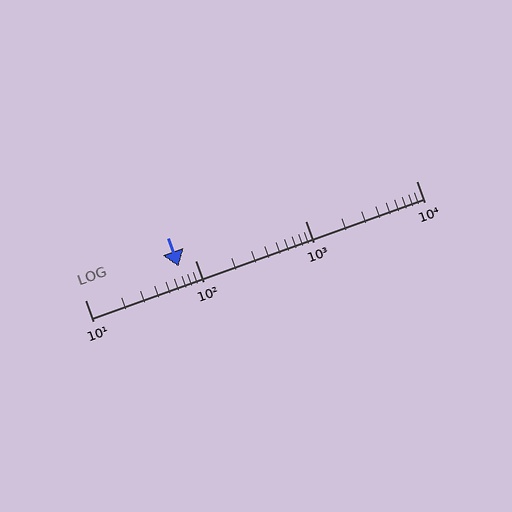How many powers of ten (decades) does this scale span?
The scale spans 3 decades, from 10 to 10000.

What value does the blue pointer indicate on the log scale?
The pointer indicates approximately 71.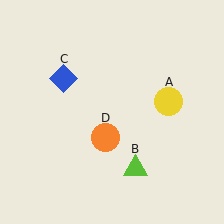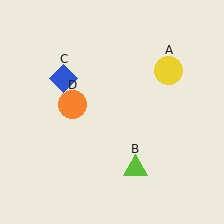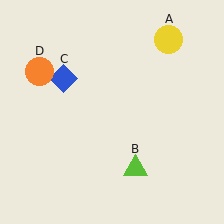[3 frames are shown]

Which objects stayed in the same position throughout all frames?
Lime triangle (object B) and blue diamond (object C) remained stationary.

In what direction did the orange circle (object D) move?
The orange circle (object D) moved up and to the left.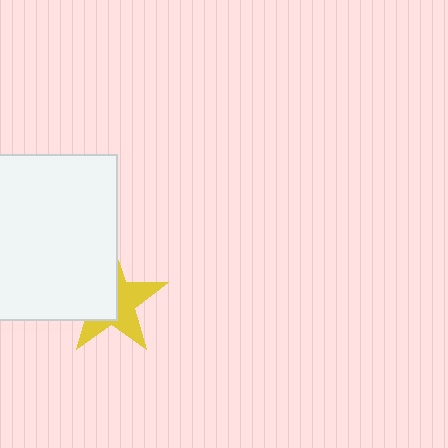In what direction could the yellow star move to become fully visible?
The yellow star could move right. That would shift it out from behind the white rectangle entirely.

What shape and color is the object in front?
The object in front is a white rectangle.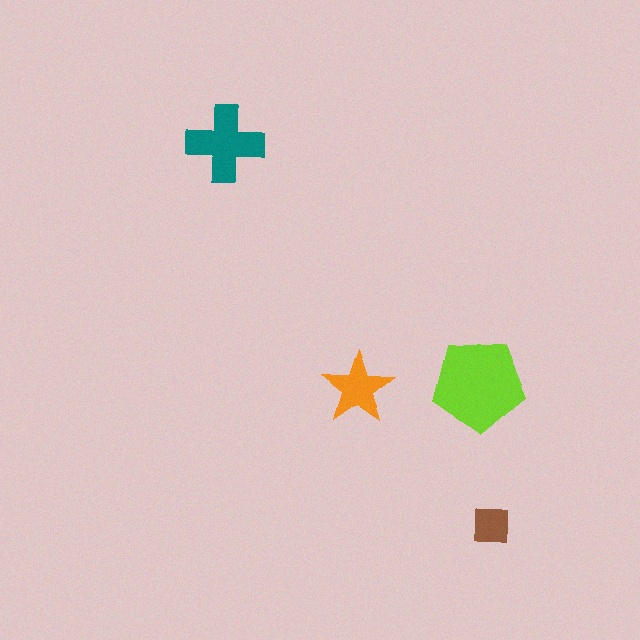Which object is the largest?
The lime pentagon.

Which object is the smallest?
The brown square.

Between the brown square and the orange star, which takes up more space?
The orange star.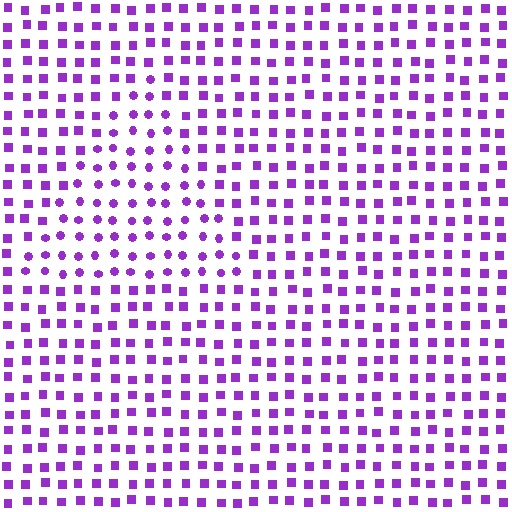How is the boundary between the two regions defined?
The boundary is defined by a change in element shape: circles inside vs. squares outside. All elements share the same color and spacing.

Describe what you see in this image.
The image is filled with small purple elements arranged in a uniform grid. A triangle-shaped region contains circles, while the surrounding area contains squares. The boundary is defined purely by the change in element shape.